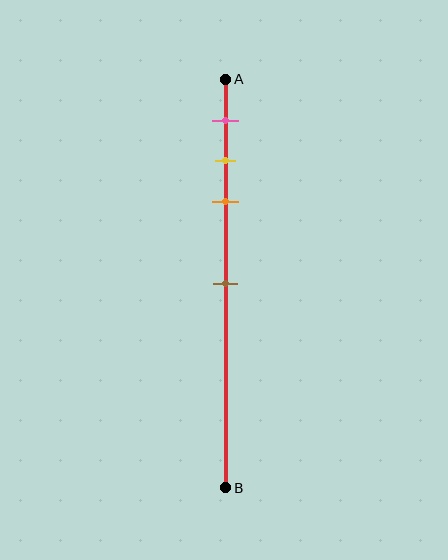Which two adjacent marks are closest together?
The yellow and orange marks are the closest adjacent pair.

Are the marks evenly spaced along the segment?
No, the marks are not evenly spaced.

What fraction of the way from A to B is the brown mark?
The brown mark is approximately 50% (0.5) of the way from A to B.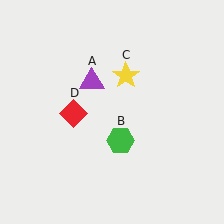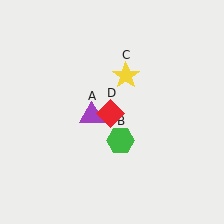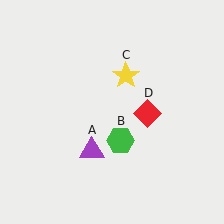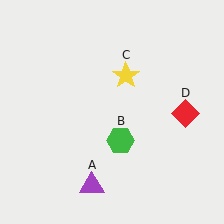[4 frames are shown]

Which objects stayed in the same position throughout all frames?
Green hexagon (object B) and yellow star (object C) remained stationary.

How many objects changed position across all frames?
2 objects changed position: purple triangle (object A), red diamond (object D).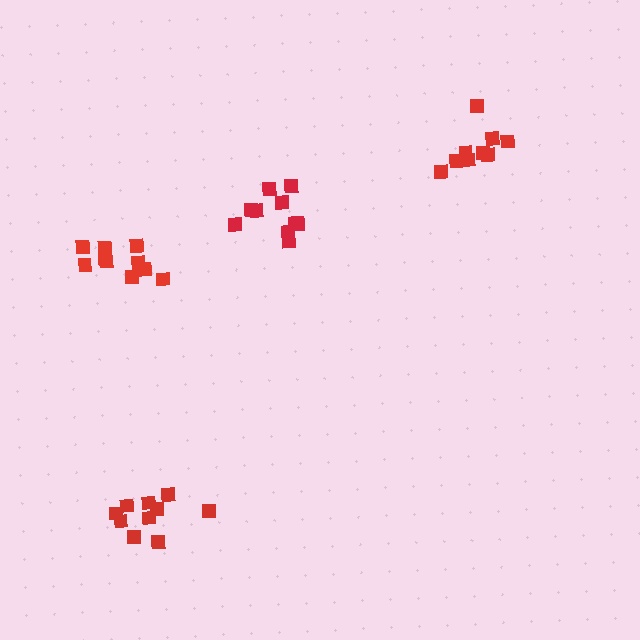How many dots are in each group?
Group 1: 10 dots, Group 2: 9 dots, Group 3: 11 dots, Group 4: 10 dots (40 total).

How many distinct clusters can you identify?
There are 4 distinct clusters.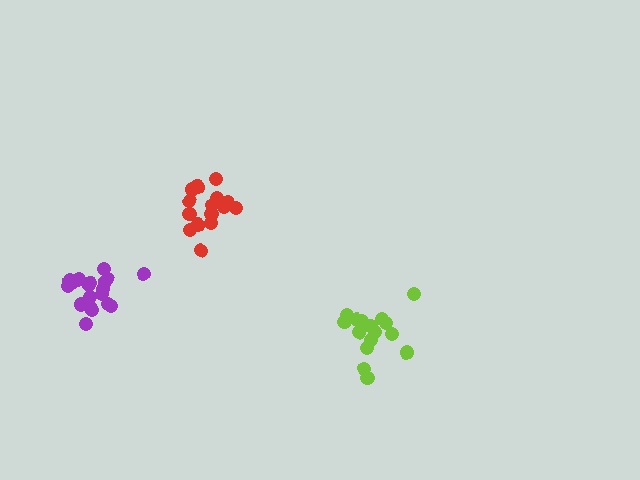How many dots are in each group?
Group 1: 16 dots, Group 2: 20 dots, Group 3: 16 dots (52 total).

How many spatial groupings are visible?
There are 3 spatial groupings.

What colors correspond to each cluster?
The clusters are colored: red, purple, lime.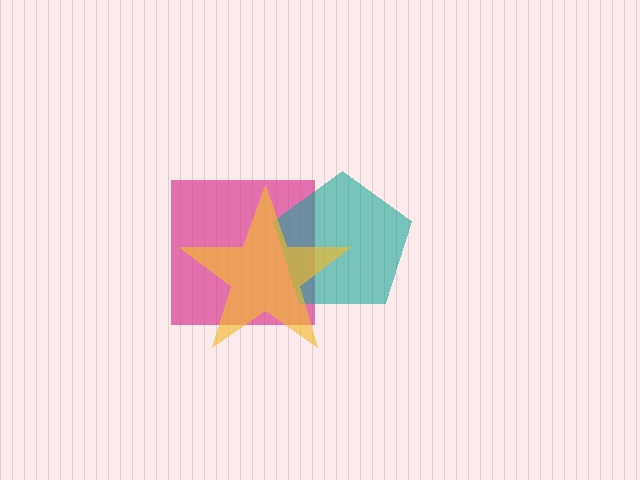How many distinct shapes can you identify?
There are 3 distinct shapes: a magenta square, a teal pentagon, a yellow star.